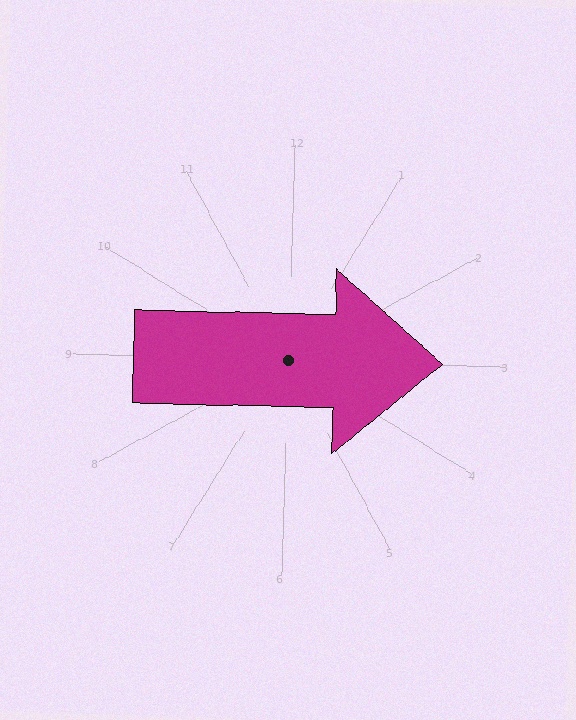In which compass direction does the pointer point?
East.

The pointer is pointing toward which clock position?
Roughly 3 o'clock.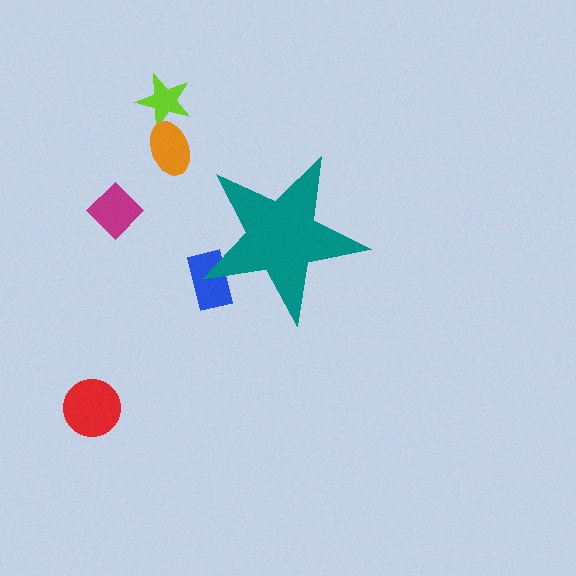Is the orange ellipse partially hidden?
No, the orange ellipse is fully visible.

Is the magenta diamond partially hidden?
No, the magenta diamond is fully visible.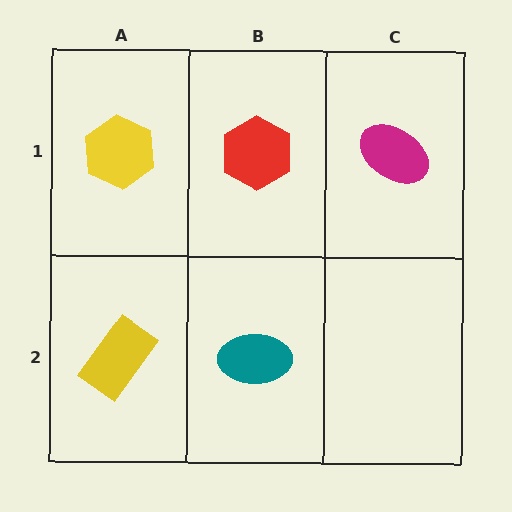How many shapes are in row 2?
2 shapes.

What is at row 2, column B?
A teal ellipse.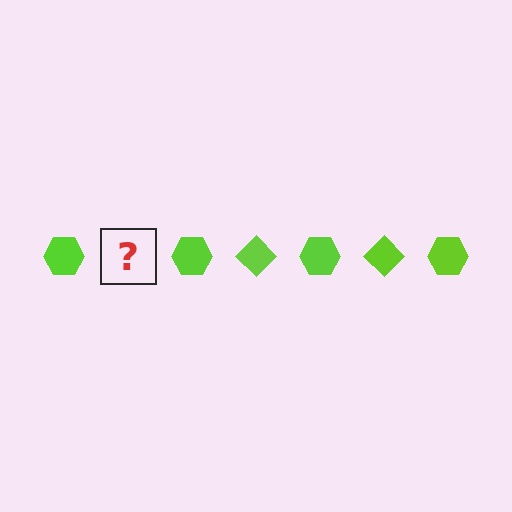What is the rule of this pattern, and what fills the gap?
The rule is that the pattern cycles through hexagon, diamond shapes in lime. The gap should be filled with a lime diamond.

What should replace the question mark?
The question mark should be replaced with a lime diamond.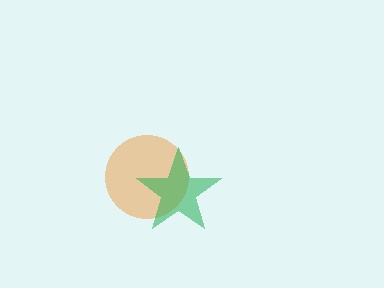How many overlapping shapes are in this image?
There are 2 overlapping shapes in the image.